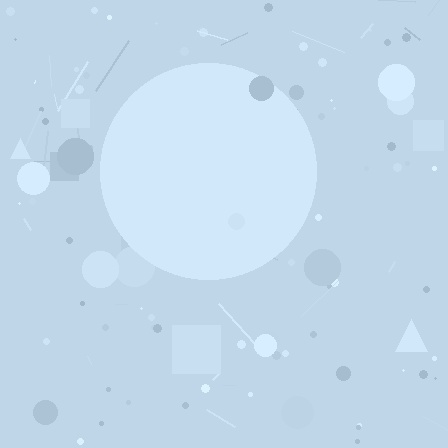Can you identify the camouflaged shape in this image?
The camouflaged shape is a circle.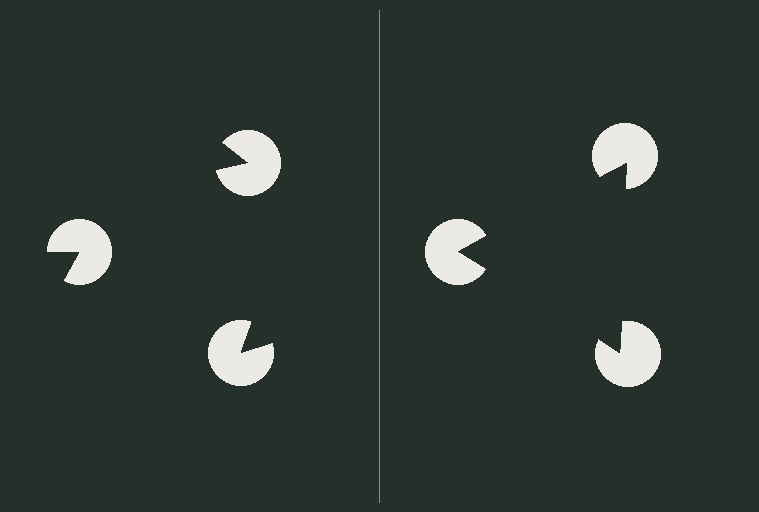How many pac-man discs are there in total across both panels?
6 — 3 on each side.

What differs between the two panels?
The pac-man discs are positioned identically on both sides; only the wedge orientations differ. On the right they align to a triangle; on the left they are misaligned.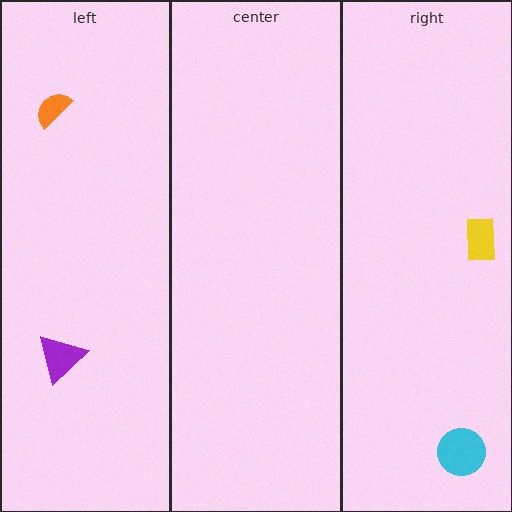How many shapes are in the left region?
2.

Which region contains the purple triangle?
The left region.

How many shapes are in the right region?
2.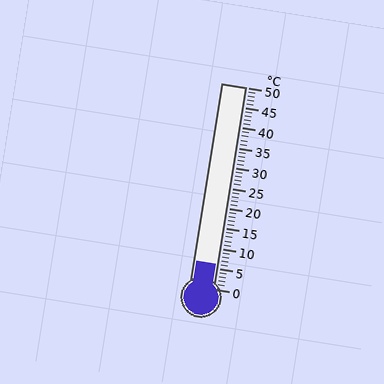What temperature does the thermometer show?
The thermometer shows approximately 6°C.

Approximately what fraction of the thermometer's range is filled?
The thermometer is filled to approximately 10% of its range.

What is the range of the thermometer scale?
The thermometer scale ranges from 0°C to 50°C.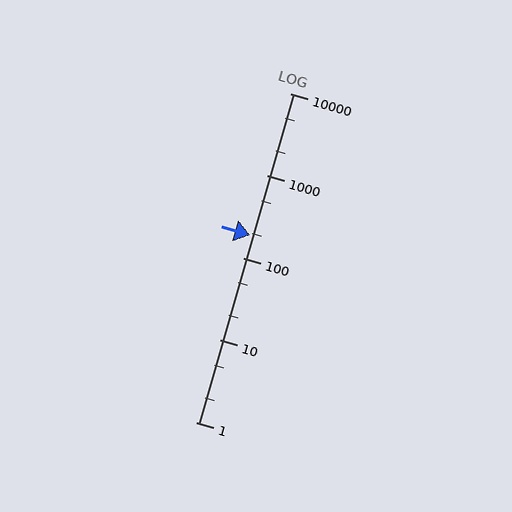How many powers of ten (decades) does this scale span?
The scale spans 4 decades, from 1 to 10000.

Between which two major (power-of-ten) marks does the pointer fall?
The pointer is between 100 and 1000.